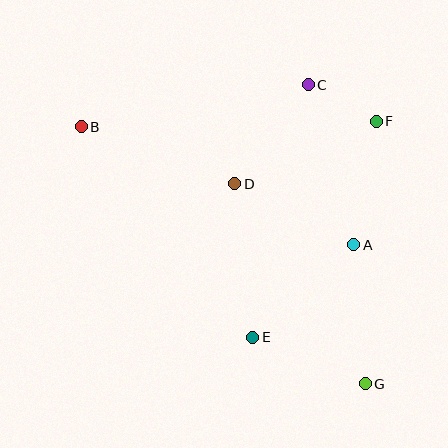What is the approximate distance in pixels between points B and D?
The distance between B and D is approximately 164 pixels.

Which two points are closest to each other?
Points C and F are closest to each other.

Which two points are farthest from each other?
Points B and G are farthest from each other.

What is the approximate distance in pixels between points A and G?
The distance between A and G is approximately 139 pixels.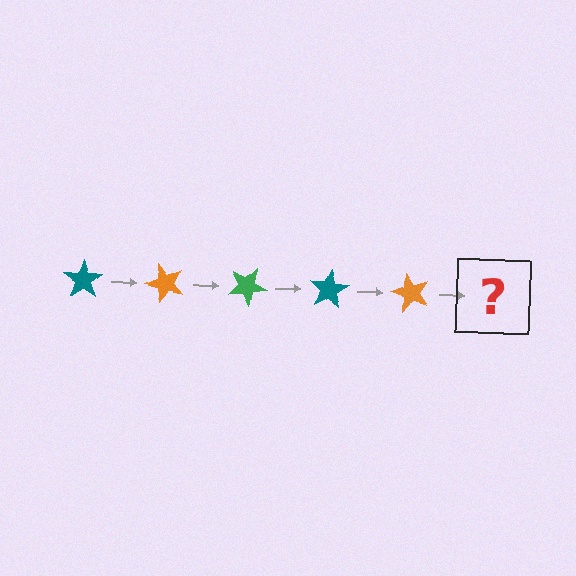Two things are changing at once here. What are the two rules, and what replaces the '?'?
The two rules are that it rotates 50 degrees each step and the color cycles through teal, orange, and green. The '?' should be a green star, rotated 250 degrees from the start.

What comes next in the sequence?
The next element should be a green star, rotated 250 degrees from the start.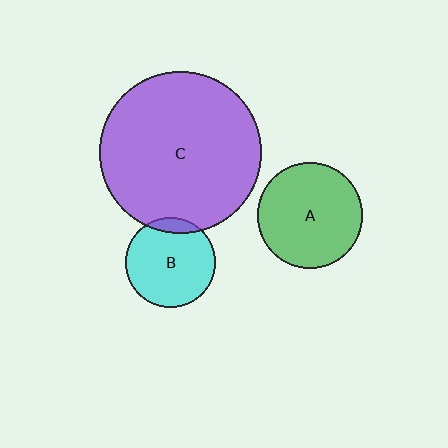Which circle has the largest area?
Circle C (purple).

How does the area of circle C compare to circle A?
Approximately 2.4 times.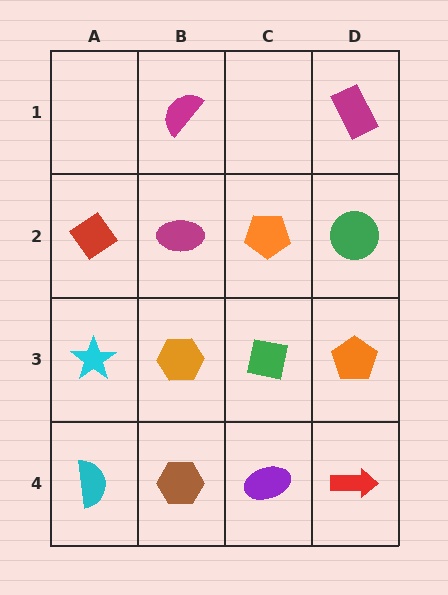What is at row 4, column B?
A brown hexagon.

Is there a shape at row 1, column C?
No, that cell is empty.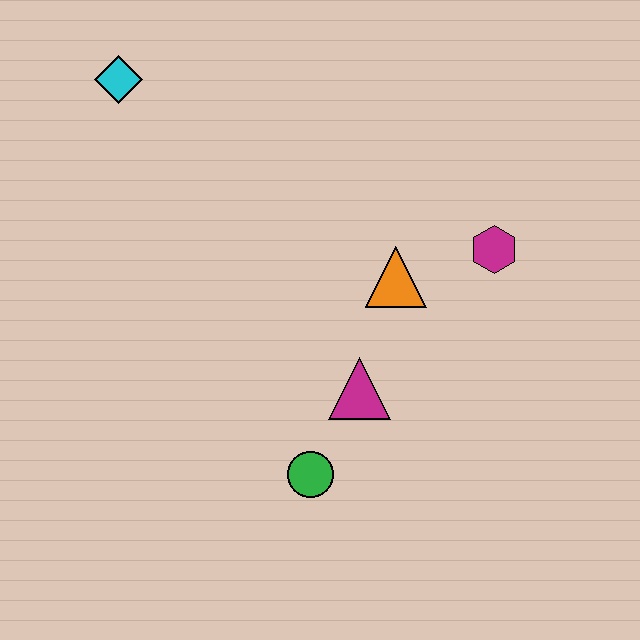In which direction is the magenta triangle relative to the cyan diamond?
The magenta triangle is below the cyan diamond.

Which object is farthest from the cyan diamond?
The green circle is farthest from the cyan diamond.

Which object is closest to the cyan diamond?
The orange triangle is closest to the cyan diamond.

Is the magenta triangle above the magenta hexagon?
No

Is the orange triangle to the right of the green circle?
Yes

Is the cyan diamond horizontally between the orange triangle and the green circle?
No